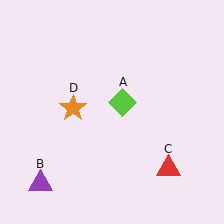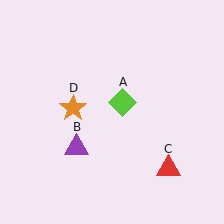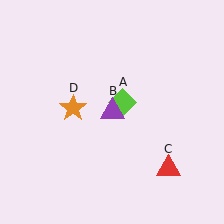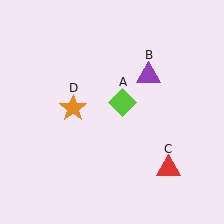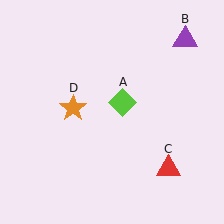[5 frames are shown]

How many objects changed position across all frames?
1 object changed position: purple triangle (object B).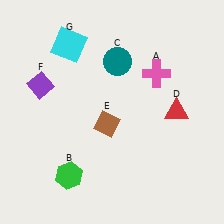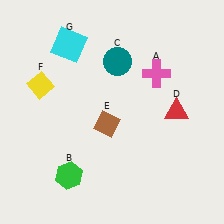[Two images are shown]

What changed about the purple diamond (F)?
In Image 1, F is purple. In Image 2, it changed to yellow.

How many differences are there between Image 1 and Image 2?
There is 1 difference between the two images.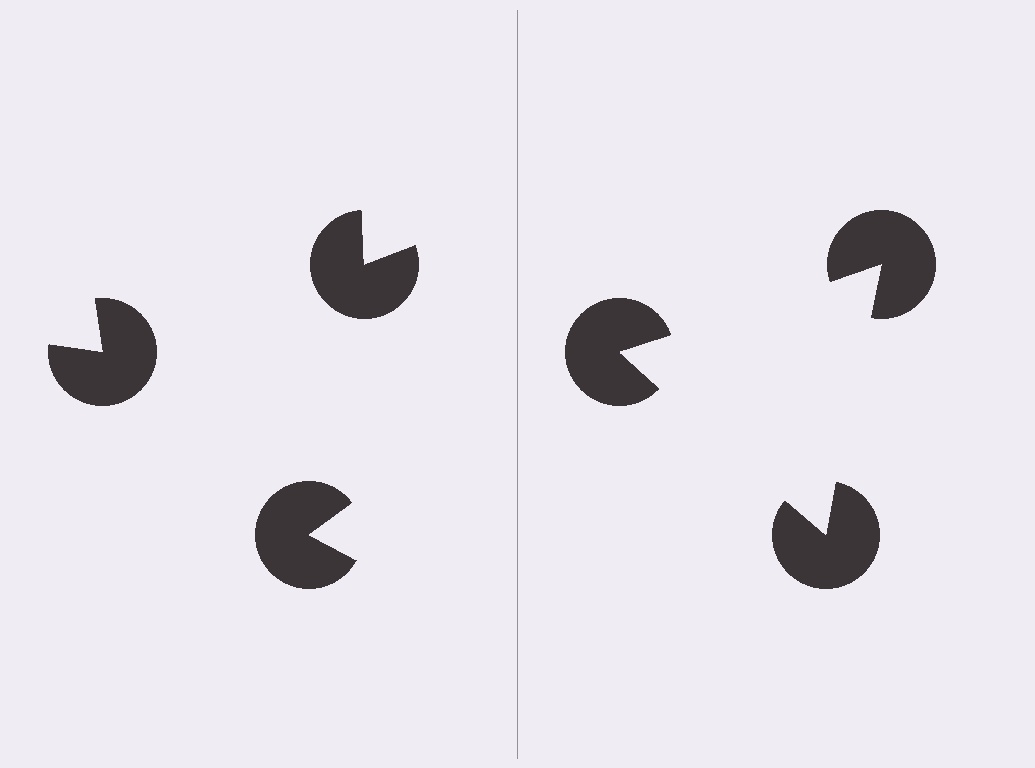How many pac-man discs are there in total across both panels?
6 — 3 on each side.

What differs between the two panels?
The pac-man discs are positioned identically on both sides; only the wedge orientations differ. On the right they align to a triangle; on the left they are misaligned.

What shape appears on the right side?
An illusory triangle.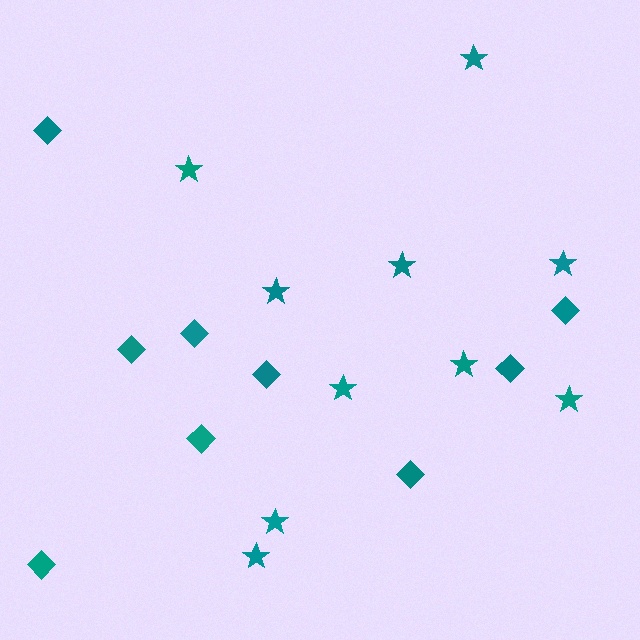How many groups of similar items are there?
There are 2 groups: one group of diamonds (9) and one group of stars (10).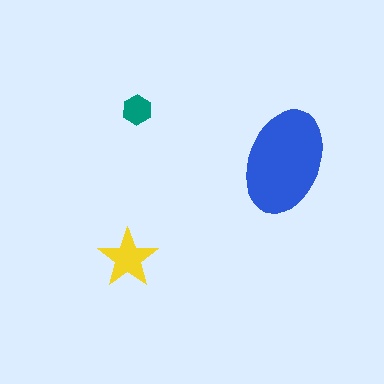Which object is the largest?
The blue ellipse.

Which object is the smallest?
The teal hexagon.